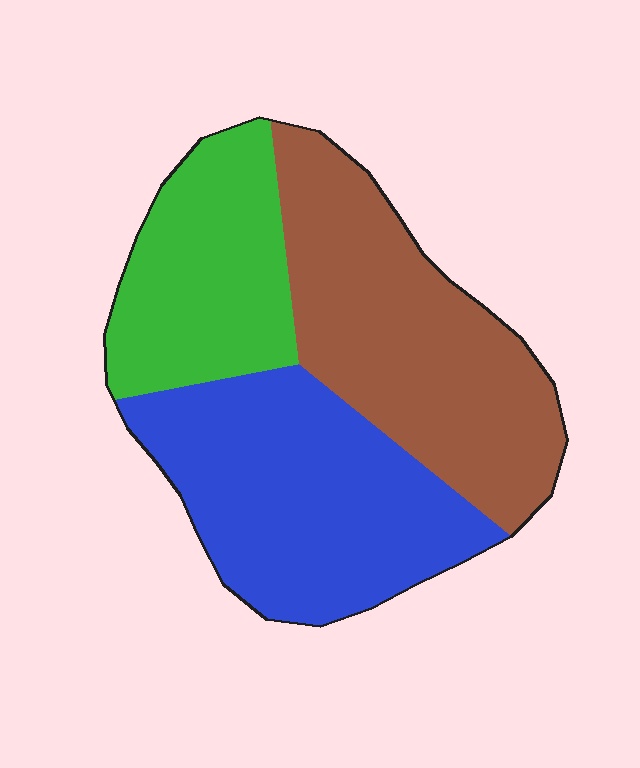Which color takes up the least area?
Green, at roughly 25%.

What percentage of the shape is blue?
Blue covers roughly 35% of the shape.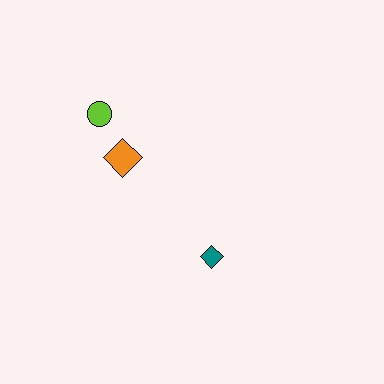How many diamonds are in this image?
There are 2 diamonds.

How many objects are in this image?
There are 3 objects.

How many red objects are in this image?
There are no red objects.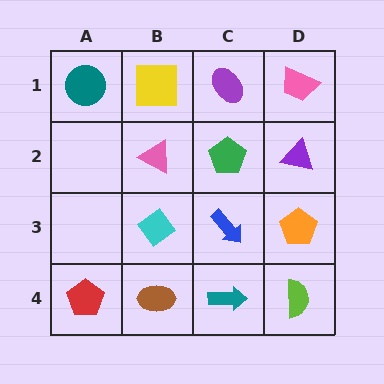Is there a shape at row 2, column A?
No, that cell is empty.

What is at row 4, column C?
A teal arrow.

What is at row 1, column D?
A pink trapezoid.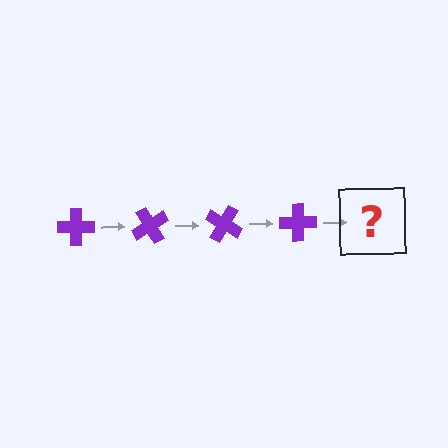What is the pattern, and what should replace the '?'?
The pattern is that the cross rotates 60 degrees each step. The '?' should be a purple cross rotated 240 degrees.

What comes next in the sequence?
The next element should be a purple cross rotated 240 degrees.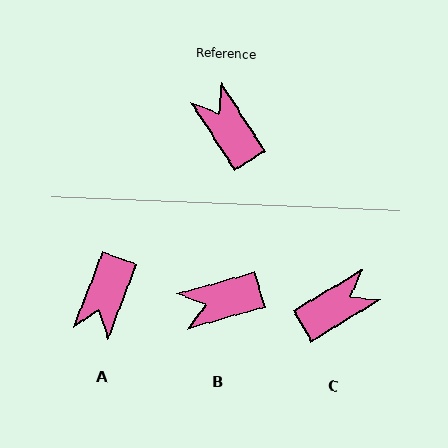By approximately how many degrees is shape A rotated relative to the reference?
Approximately 127 degrees counter-clockwise.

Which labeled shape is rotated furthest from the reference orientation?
A, about 127 degrees away.